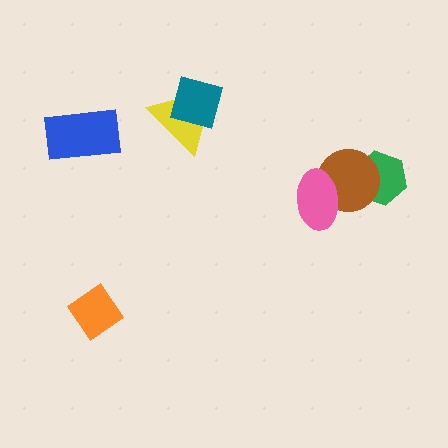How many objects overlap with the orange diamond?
0 objects overlap with the orange diamond.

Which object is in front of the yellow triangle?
The teal diamond is in front of the yellow triangle.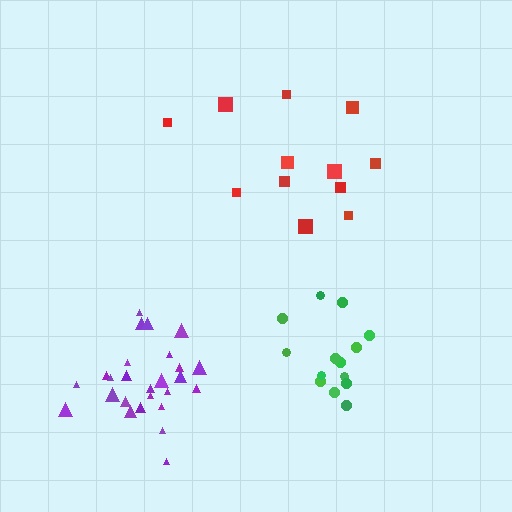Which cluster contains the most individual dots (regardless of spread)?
Purple (26).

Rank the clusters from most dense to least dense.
purple, green, red.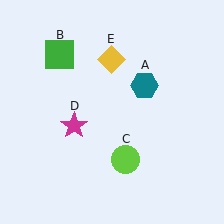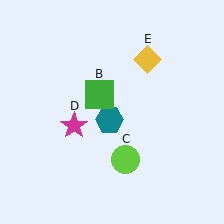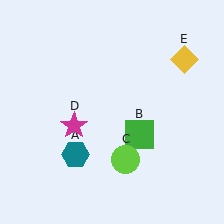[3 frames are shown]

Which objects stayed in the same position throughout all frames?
Lime circle (object C) and magenta star (object D) remained stationary.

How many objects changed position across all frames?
3 objects changed position: teal hexagon (object A), green square (object B), yellow diamond (object E).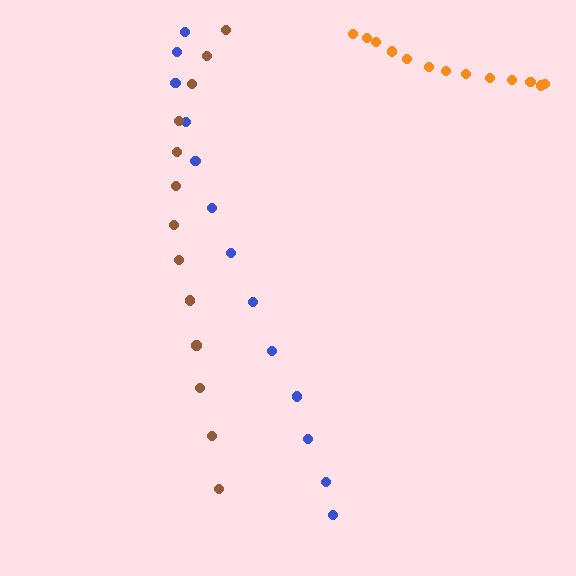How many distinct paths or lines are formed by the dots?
There are 3 distinct paths.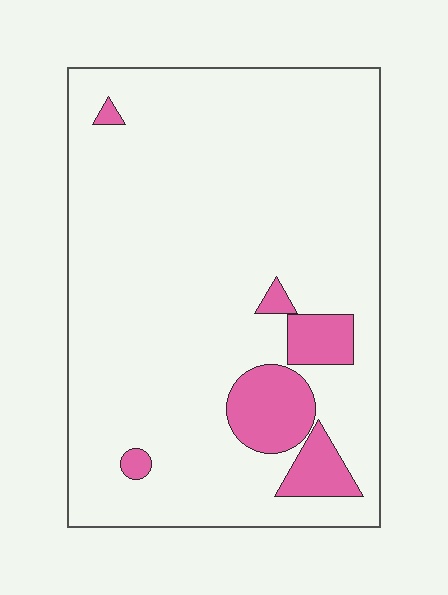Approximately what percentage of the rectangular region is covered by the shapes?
Approximately 10%.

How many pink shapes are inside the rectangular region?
6.